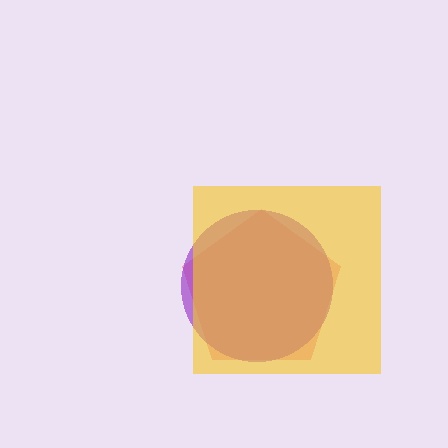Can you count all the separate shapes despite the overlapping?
Yes, there are 3 separate shapes.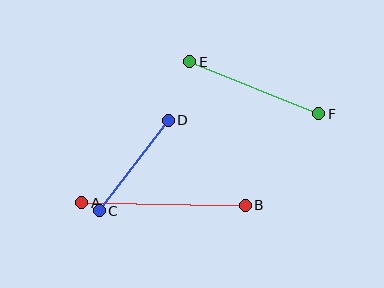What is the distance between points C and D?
The distance is approximately 114 pixels.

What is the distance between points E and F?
The distance is approximately 139 pixels.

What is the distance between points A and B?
The distance is approximately 164 pixels.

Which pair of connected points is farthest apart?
Points A and B are farthest apart.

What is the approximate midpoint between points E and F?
The midpoint is at approximately (254, 88) pixels.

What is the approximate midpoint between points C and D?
The midpoint is at approximately (134, 165) pixels.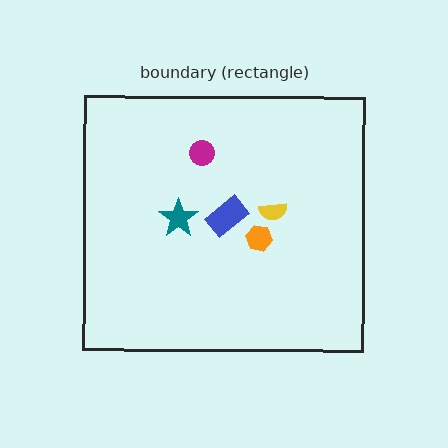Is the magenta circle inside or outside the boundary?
Inside.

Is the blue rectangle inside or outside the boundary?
Inside.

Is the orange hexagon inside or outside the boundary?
Inside.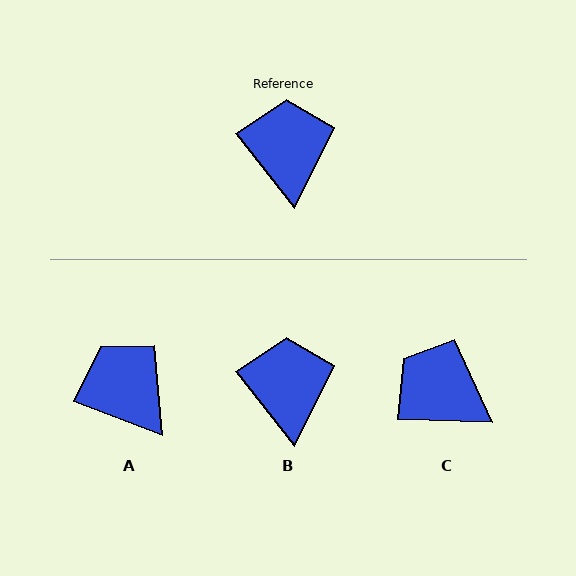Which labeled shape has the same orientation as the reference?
B.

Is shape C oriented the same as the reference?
No, it is off by about 51 degrees.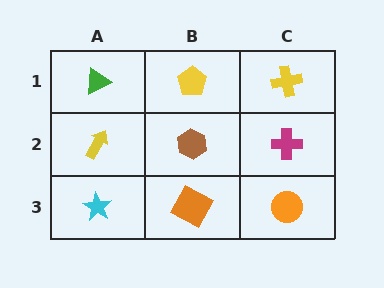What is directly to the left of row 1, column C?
A yellow pentagon.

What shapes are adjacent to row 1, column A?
A yellow arrow (row 2, column A), a yellow pentagon (row 1, column B).